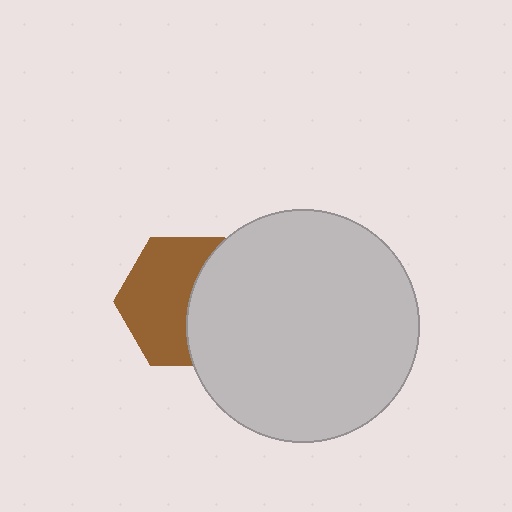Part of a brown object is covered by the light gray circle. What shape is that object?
It is a hexagon.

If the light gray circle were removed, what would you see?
You would see the complete brown hexagon.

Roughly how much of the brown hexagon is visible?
About half of it is visible (roughly 57%).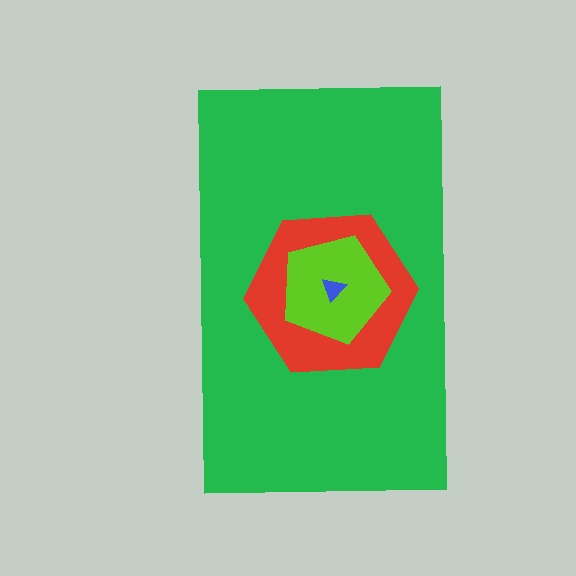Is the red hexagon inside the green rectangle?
Yes.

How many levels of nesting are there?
4.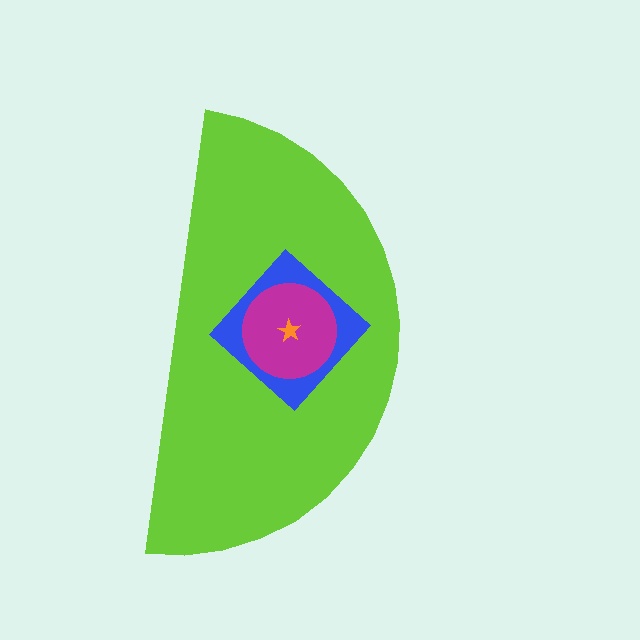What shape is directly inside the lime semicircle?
The blue diamond.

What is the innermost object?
The orange star.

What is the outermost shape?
The lime semicircle.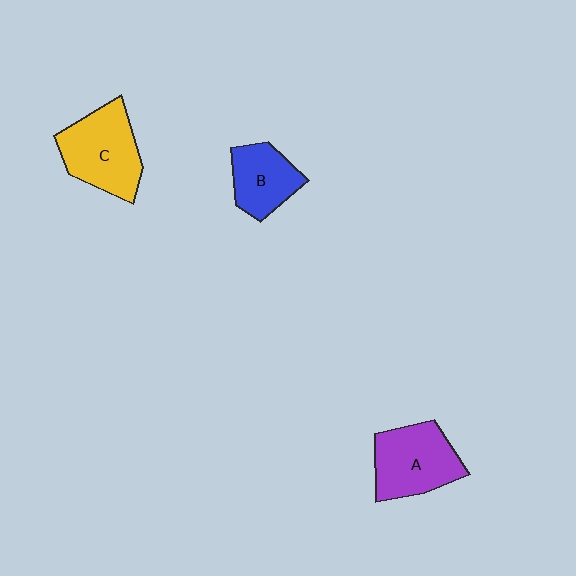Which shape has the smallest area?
Shape B (blue).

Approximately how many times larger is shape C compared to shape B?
Approximately 1.5 times.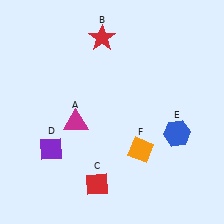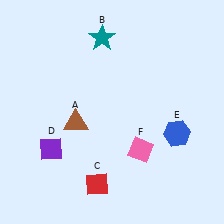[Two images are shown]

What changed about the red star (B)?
In Image 1, B is red. In Image 2, it changed to teal.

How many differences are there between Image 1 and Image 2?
There are 3 differences between the two images.